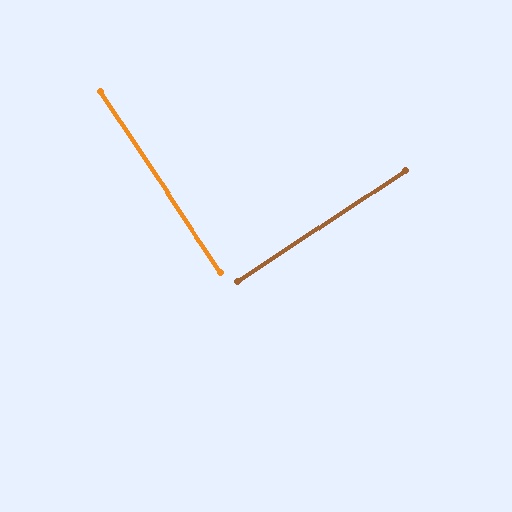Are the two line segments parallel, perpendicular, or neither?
Perpendicular — they meet at approximately 90°.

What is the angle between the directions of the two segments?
Approximately 90 degrees.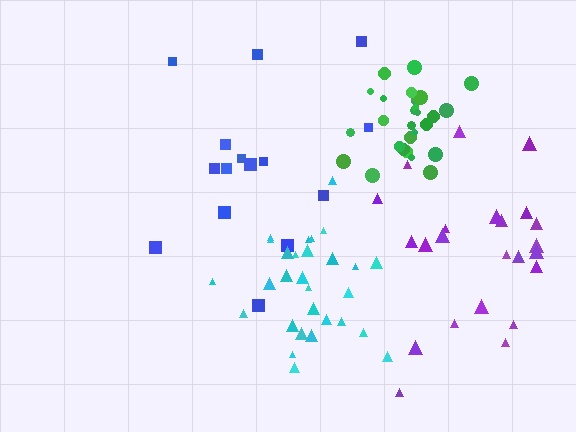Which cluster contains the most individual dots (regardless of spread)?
Cyan (29).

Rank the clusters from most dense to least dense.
green, cyan, purple, blue.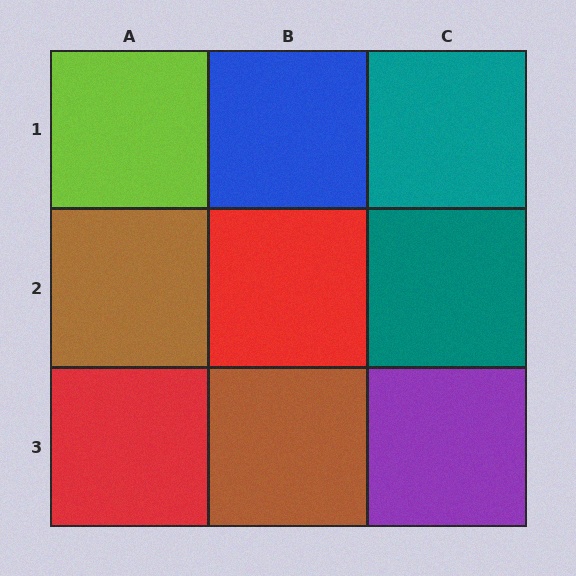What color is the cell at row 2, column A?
Brown.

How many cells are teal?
2 cells are teal.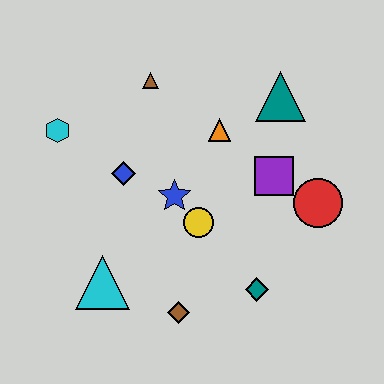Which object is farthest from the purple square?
The cyan hexagon is farthest from the purple square.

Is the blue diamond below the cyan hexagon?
Yes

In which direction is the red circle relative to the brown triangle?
The red circle is to the right of the brown triangle.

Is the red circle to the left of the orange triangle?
No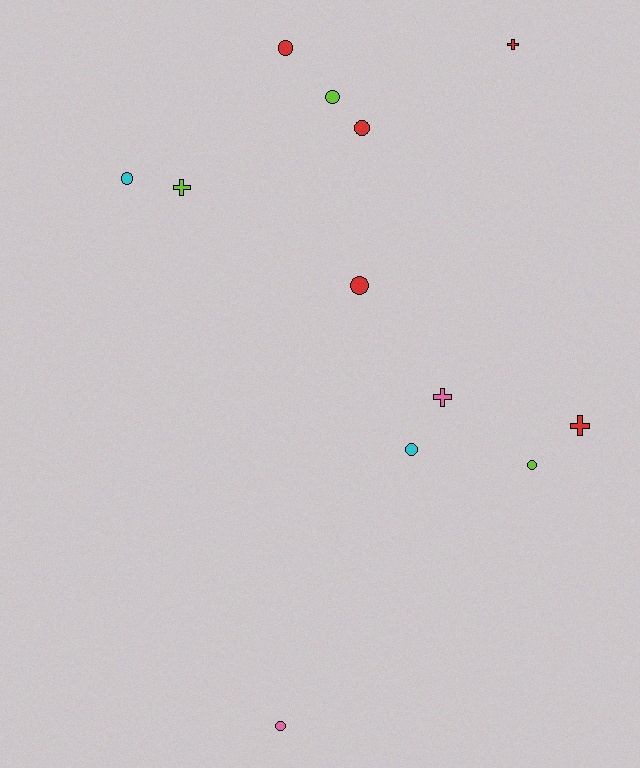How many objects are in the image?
There are 12 objects.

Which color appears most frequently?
Red, with 5 objects.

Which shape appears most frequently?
Circle, with 8 objects.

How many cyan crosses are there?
There are no cyan crosses.